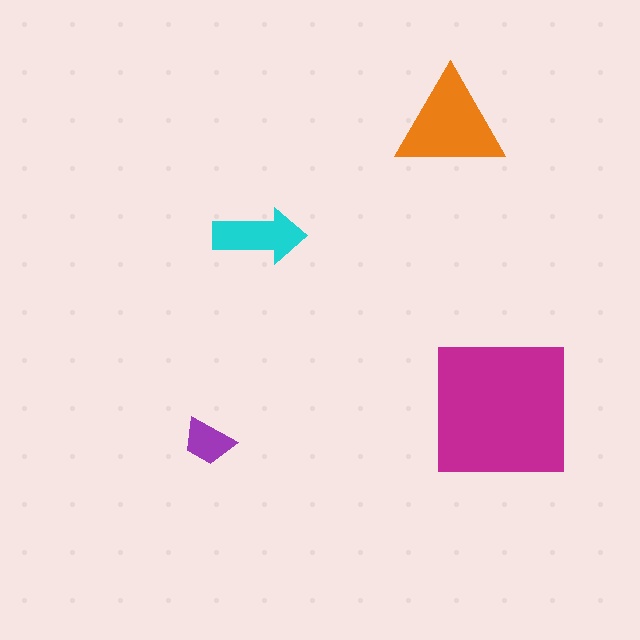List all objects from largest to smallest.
The magenta square, the orange triangle, the cyan arrow, the purple trapezoid.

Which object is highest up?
The orange triangle is topmost.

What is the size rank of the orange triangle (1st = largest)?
2nd.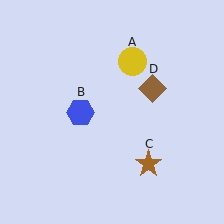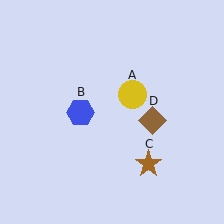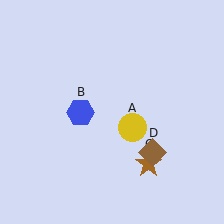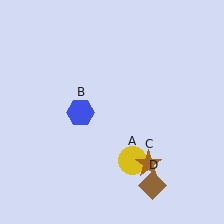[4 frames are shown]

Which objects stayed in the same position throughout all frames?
Blue hexagon (object B) and brown star (object C) remained stationary.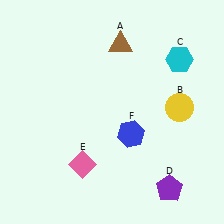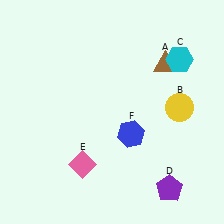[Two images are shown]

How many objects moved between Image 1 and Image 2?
1 object moved between the two images.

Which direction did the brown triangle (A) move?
The brown triangle (A) moved right.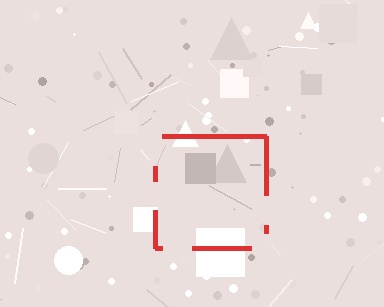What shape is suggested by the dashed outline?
The dashed outline suggests a square.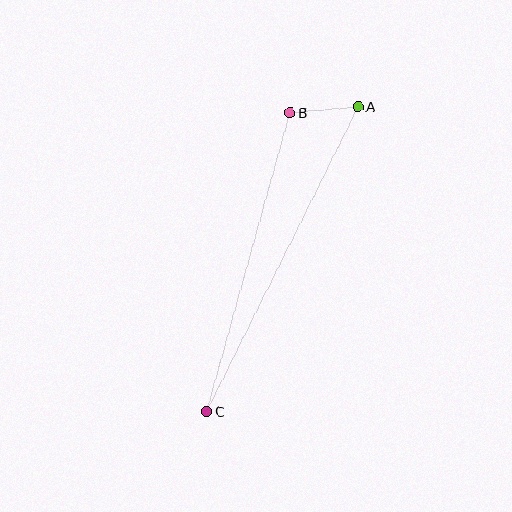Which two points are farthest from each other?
Points A and C are farthest from each other.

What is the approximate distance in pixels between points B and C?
The distance between B and C is approximately 310 pixels.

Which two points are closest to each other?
Points A and B are closest to each other.